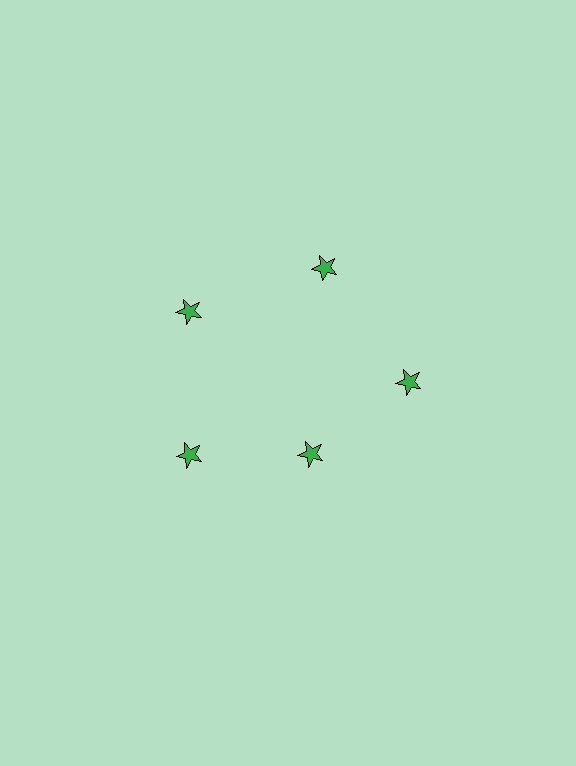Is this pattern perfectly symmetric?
No. The 5 green stars are arranged in a ring, but one element near the 5 o'clock position is pulled inward toward the center, breaking the 5-fold rotational symmetry.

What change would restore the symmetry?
The symmetry would be restored by moving it outward, back onto the ring so that all 5 stars sit at equal angles and equal distance from the center.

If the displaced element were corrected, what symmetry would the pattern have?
It would have 5-fold rotational symmetry — the pattern would map onto itself every 72 degrees.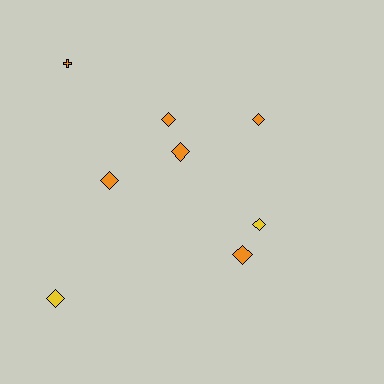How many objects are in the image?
There are 8 objects.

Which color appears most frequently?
Orange, with 6 objects.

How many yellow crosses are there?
There are no yellow crosses.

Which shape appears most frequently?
Diamond, with 7 objects.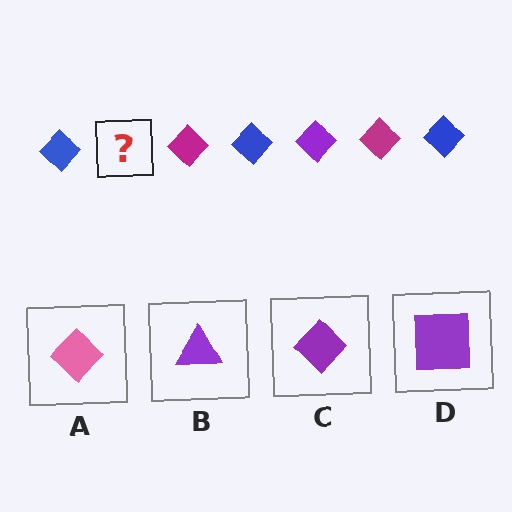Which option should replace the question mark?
Option C.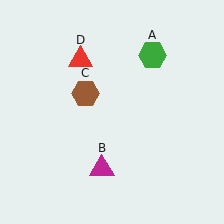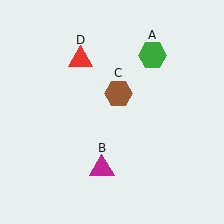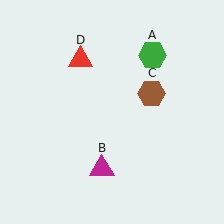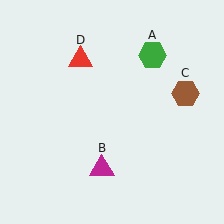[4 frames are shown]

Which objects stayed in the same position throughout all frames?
Green hexagon (object A) and magenta triangle (object B) and red triangle (object D) remained stationary.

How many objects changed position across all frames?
1 object changed position: brown hexagon (object C).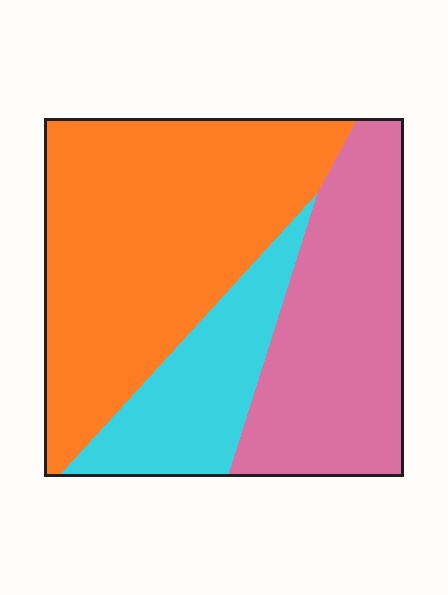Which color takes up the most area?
Orange, at roughly 50%.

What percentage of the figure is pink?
Pink takes up about one third (1/3) of the figure.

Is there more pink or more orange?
Orange.